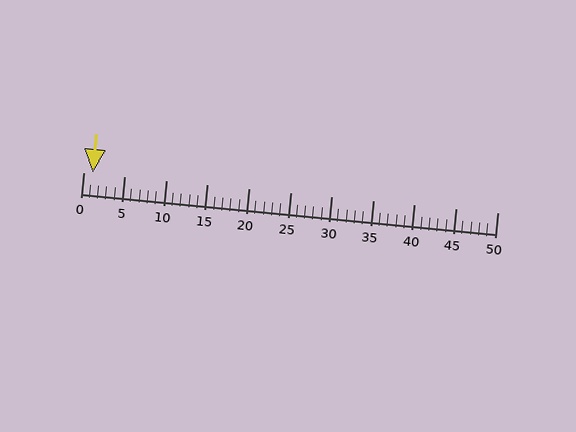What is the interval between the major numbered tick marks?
The major tick marks are spaced 5 units apart.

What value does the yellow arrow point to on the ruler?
The yellow arrow points to approximately 1.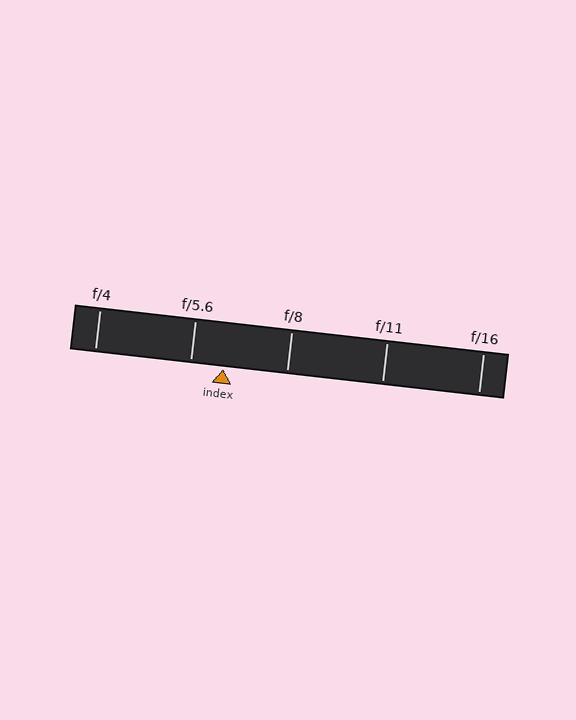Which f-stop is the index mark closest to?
The index mark is closest to f/5.6.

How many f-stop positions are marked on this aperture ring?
There are 5 f-stop positions marked.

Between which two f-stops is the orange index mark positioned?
The index mark is between f/5.6 and f/8.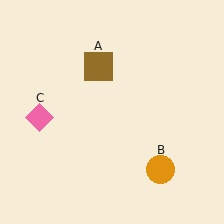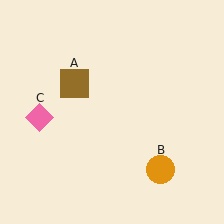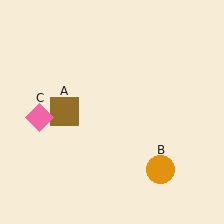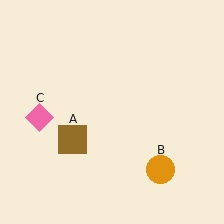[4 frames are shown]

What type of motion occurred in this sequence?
The brown square (object A) rotated counterclockwise around the center of the scene.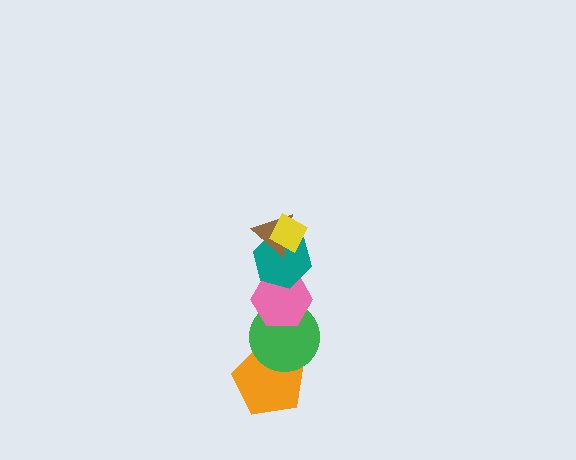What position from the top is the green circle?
The green circle is 5th from the top.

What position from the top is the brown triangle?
The brown triangle is 2nd from the top.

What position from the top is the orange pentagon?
The orange pentagon is 6th from the top.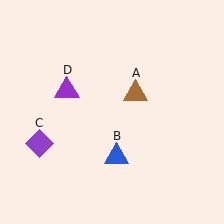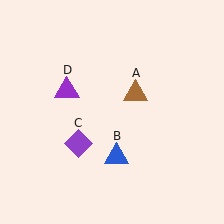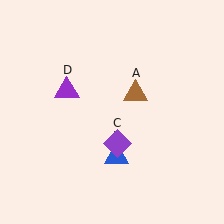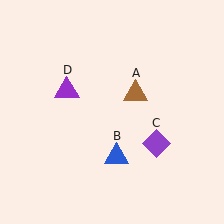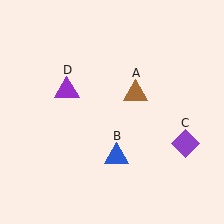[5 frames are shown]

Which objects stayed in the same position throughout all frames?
Brown triangle (object A) and blue triangle (object B) and purple triangle (object D) remained stationary.